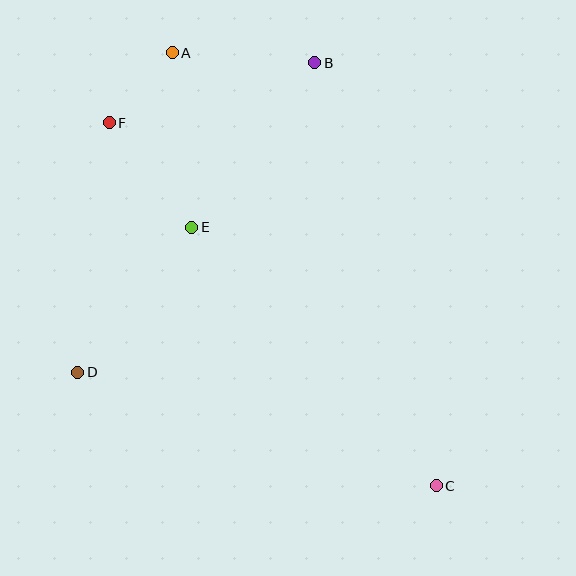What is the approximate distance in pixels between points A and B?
The distance between A and B is approximately 143 pixels.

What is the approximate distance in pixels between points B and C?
The distance between B and C is approximately 440 pixels.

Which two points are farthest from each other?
Points A and C are farthest from each other.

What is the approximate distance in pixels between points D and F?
The distance between D and F is approximately 252 pixels.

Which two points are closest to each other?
Points A and F are closest to each other.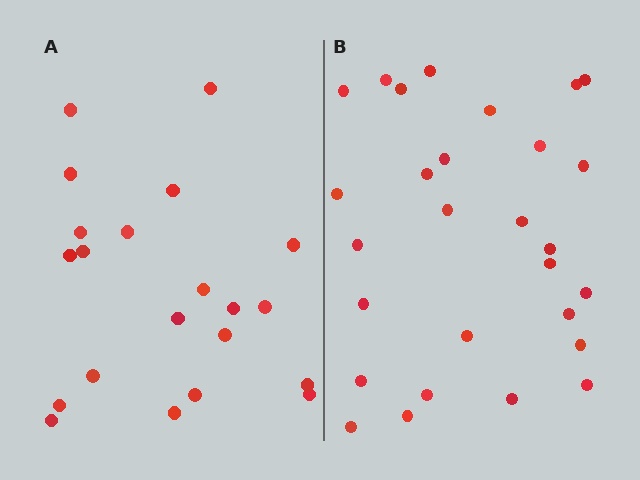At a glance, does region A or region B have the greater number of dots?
Region B (the right region) has more dots.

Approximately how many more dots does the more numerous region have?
Region B has roughly 8 or so more dots than region A.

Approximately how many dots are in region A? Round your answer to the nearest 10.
About 20 dots. (The exact count is 21, which rounds to 20.)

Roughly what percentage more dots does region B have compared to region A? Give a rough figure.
About 35% more.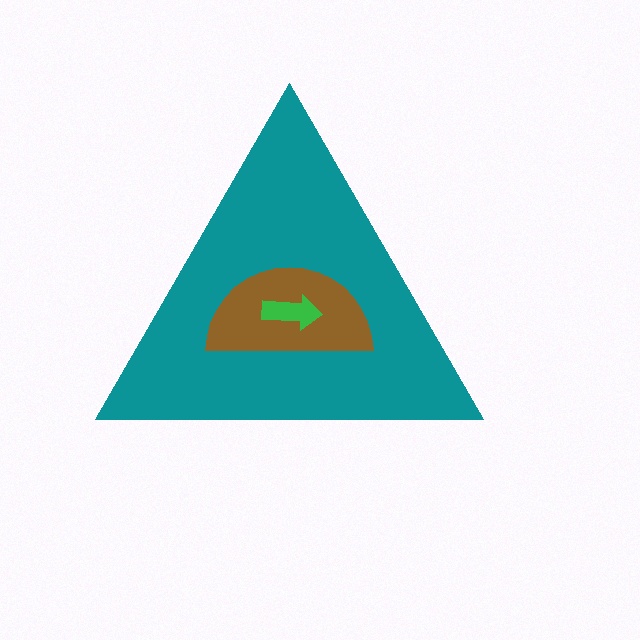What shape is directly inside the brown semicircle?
The green arrow.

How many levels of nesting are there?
3.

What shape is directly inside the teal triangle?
The brown semicircle.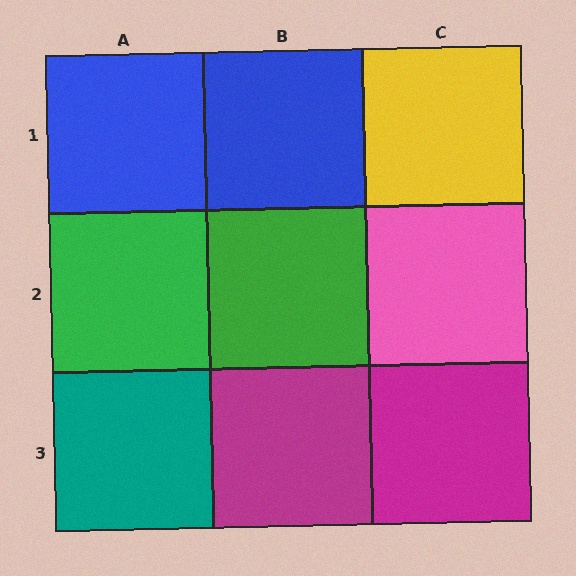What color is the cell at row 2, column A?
Green.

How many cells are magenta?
2 cells are magenta.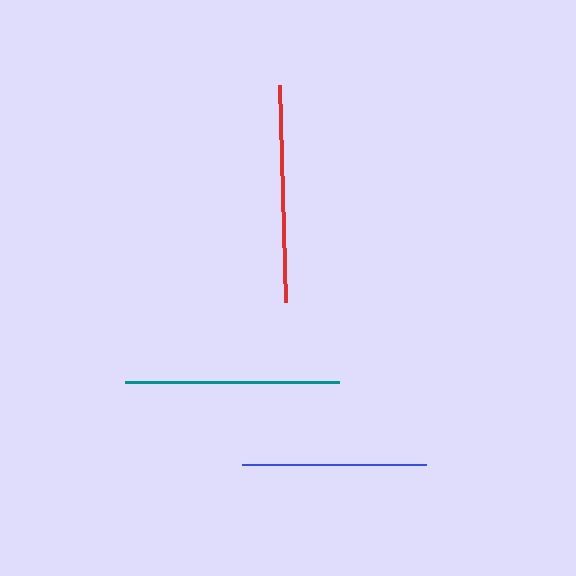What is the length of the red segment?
The red segment is approximately 217 pixels long.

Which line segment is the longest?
The red line is the longest at approximately 217 pixels.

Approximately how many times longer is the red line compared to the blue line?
The red line is approximately 1.2 times the length of the blue line.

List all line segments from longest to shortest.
From longest to shortest: red, teal, blue.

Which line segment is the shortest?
The blue line is the shortest at approximately 183 pixels.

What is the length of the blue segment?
The blue segment is approximately 183 pixels long.